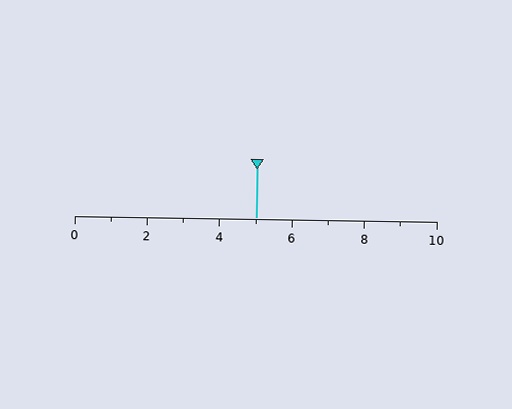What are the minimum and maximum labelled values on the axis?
The axis runs from 0 to 10.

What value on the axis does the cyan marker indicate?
The marker indicates approximately 5.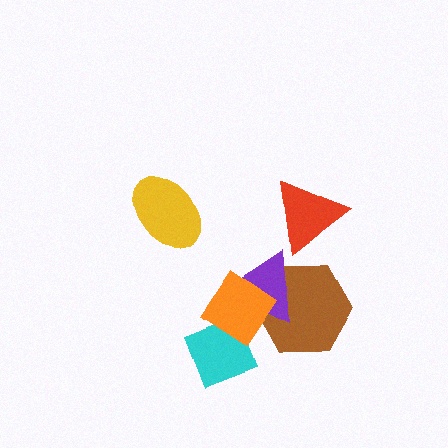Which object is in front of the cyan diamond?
The orange diamond is in front of the cyan diamond.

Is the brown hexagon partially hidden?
Yes, it is partially covered by another shape.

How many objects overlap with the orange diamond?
3 objects overlap with the orange diamond.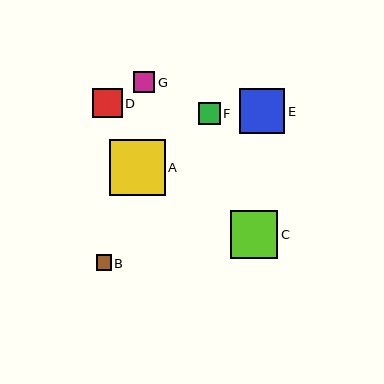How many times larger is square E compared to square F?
Square E is approximately 2.1 times the size of square F.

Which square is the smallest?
Square B is the smallest with a size of approximately 15 pixels.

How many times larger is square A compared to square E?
Square A is approximately 1.2 times the size of square E.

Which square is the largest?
Square A is the largest with a size of approximately 56 pixels.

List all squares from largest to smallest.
From largest to smallest: A, C, E, D, F, G, B.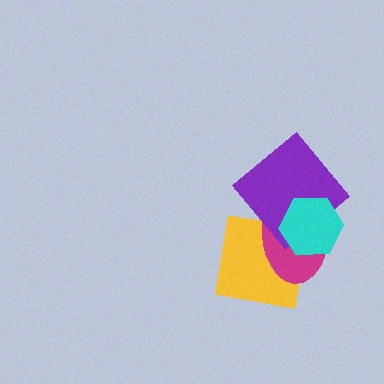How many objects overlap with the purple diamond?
2 objects overlap with the purple diamond.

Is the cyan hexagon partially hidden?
No, no other shape covers it.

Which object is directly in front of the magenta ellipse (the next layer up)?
The purple diamond is directly in front of the magenta ellipse.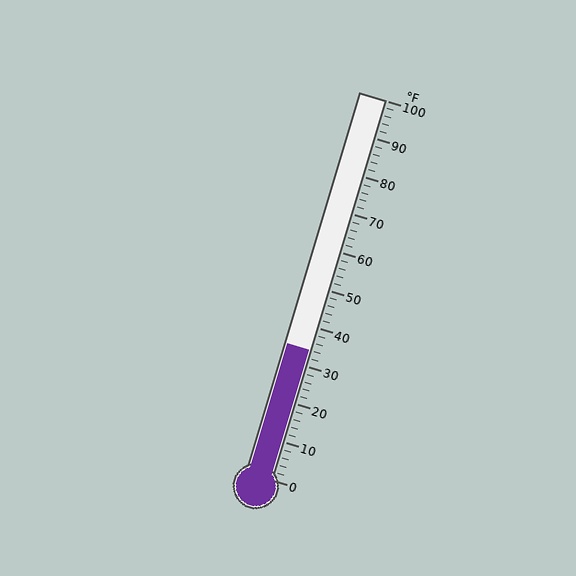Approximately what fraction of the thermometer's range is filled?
The thermometer is filled to approximately 35% of its range.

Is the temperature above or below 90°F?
The temperature is below 90°F.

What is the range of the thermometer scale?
The thermometer scale ranges from 0°F to 100°F.